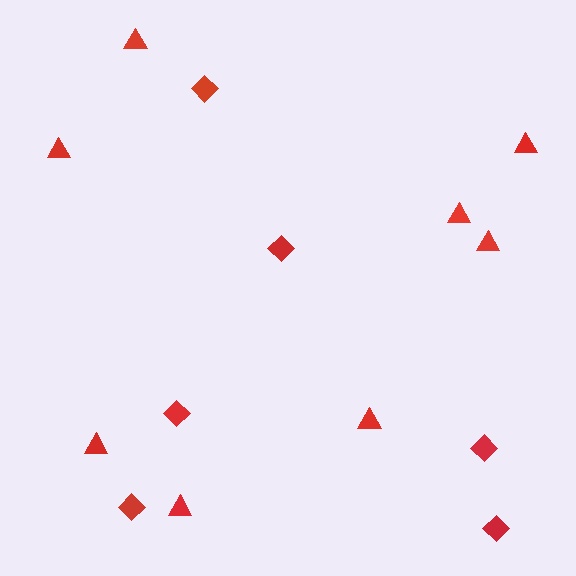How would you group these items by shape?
There are 2 groups: one group of triangles (8) and one group of diamonds (6).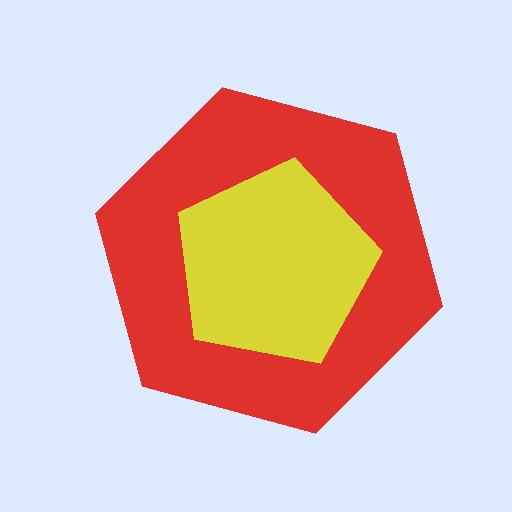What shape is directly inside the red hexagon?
The yellow pentagon.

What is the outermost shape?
The red hexagon.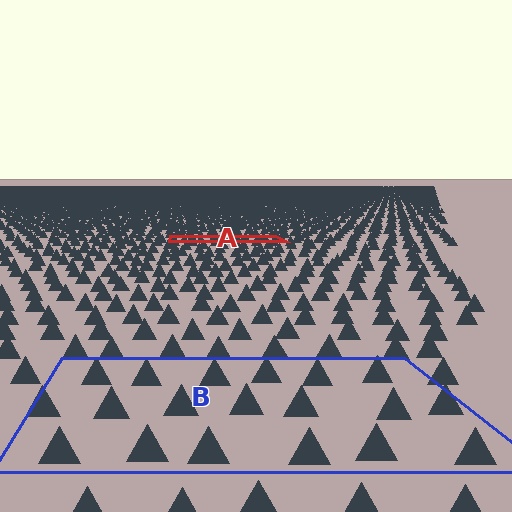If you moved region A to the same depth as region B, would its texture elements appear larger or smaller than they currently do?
They would appear larger. At a closer depth, the same texture elements are projected at a bigger on-screen size.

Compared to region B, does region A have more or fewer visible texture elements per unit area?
Region A has more texture elements per unit area — they are packed more densely because it is farther away.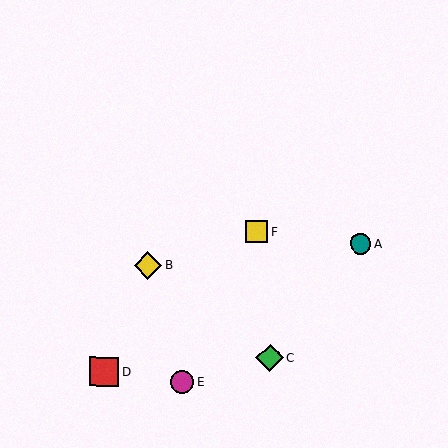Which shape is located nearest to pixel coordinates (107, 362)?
The red square (labeled D) at (104, 372) is nearest to that location.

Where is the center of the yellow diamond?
The center of the yellow diamond is at (148, 265).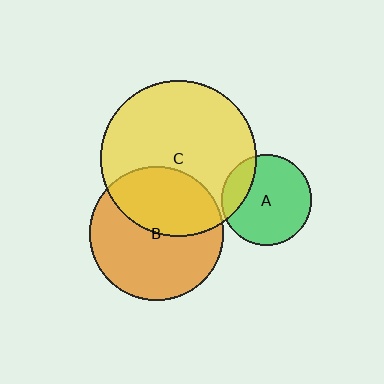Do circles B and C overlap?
Yes.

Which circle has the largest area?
Circle C (yellow).